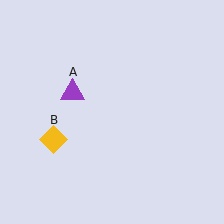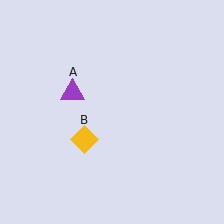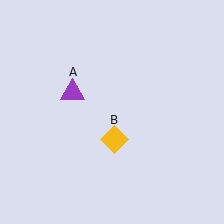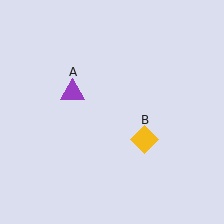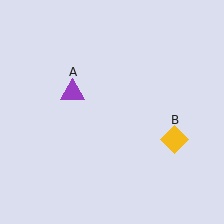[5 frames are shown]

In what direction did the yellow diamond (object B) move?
The yellow diamond (object B) moved right.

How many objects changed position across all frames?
1 object changed position: yellow diamond (object B).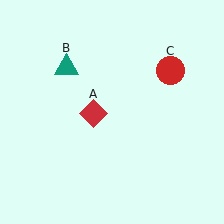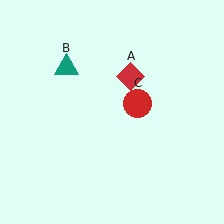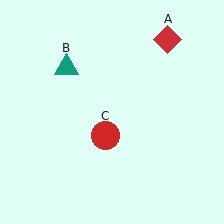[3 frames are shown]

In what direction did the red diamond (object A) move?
The red diamond (object A) moved up and to the right.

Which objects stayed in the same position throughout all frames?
Teal triangle (object B) remained stationary.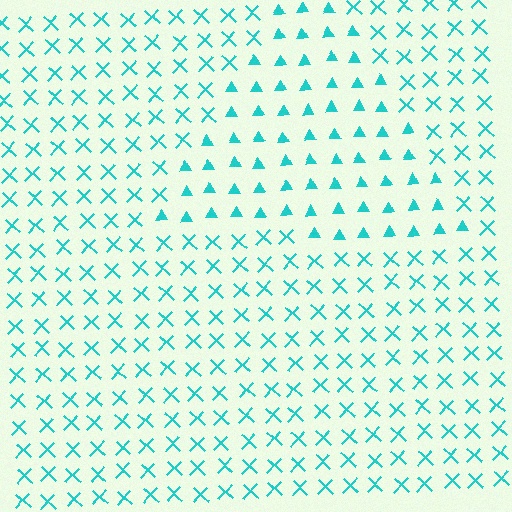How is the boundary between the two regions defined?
The boundary is defined by a change in element shape: triangles inside vs. X marks outside. All elements share the same color and spacing.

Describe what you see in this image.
The image is filled with small cyan elements arranged in a uniform grid. A triangle-shaped region contains triangles, while the surrounding area contains X marks. The boundary is defined purely by the change in element shape.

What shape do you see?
I see a triangle.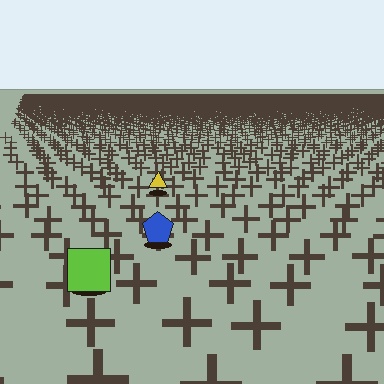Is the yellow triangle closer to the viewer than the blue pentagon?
No. The blue pentagon is closer — you can tell from the texture gradient: the ground texture is coarser near it.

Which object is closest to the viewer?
The lime square is closest. The texture marks near it are larger and more spread out.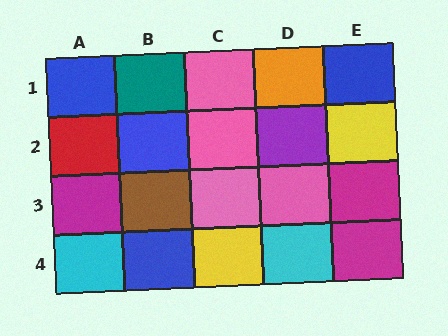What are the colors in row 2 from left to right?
Red, blue, pink, purple, yellow.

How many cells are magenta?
3 cells are magenta.